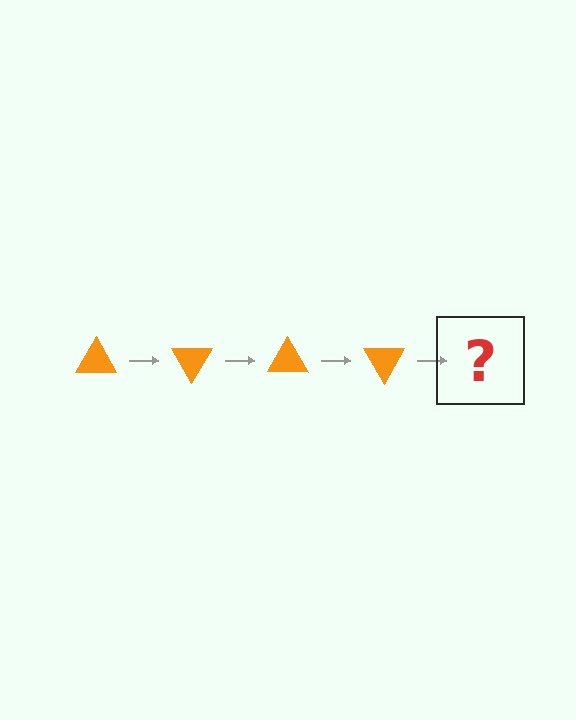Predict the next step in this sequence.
The next step is an orange triangle rotated 240 degrees.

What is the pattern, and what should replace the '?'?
The pattern is that the triangle rotates 60 degrees each step. The '?' should be an orange triangle rotated 240 degrees.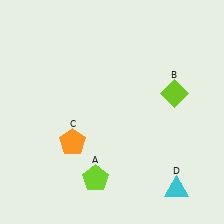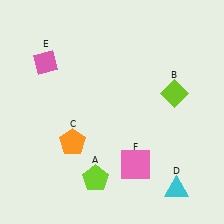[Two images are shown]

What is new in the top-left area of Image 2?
A pink diamond (E) was added in the top-left area of Image 2.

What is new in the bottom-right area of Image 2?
A pink square (F) was added in the bottom-right area of Image 2.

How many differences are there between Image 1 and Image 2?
There are 2 differences between the two images.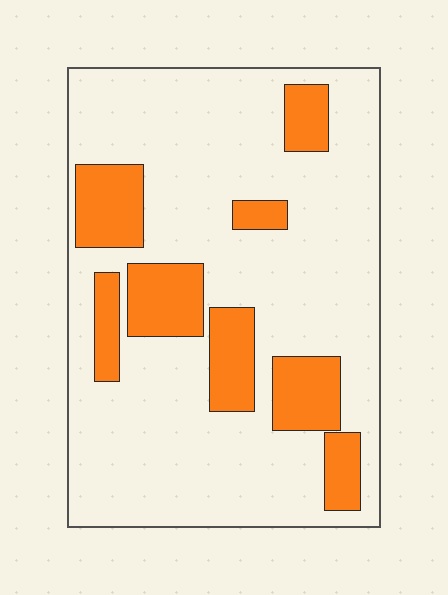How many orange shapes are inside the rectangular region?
8.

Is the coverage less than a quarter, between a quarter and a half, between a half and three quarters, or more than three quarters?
Less than a quarter.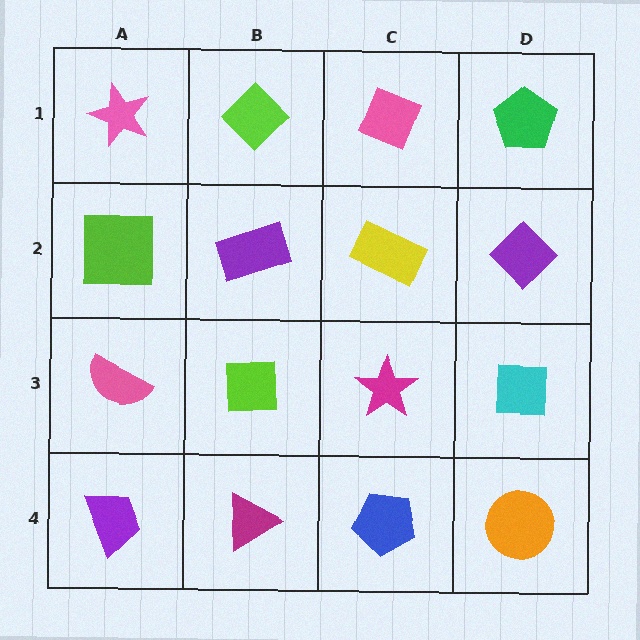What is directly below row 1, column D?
A purple diamond.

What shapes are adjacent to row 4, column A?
A pink semicircle (row 3, column A), a magenta triangle (row 4, column B).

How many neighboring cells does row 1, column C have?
3.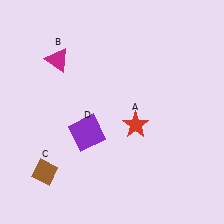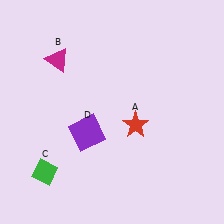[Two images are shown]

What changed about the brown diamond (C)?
In Image 1, C is brown. In Image 2, it changed to green.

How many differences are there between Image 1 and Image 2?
There is 1 difference between the two images.